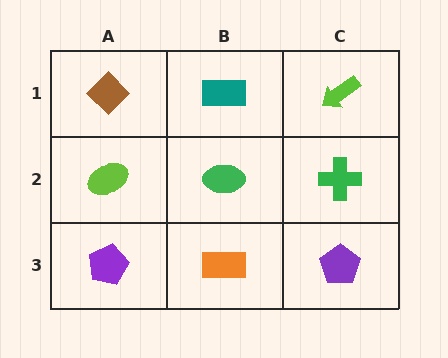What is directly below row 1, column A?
A lime ellipse.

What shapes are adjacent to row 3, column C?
A green cross (row 2, column C), an orange rectangle (row 3, column B).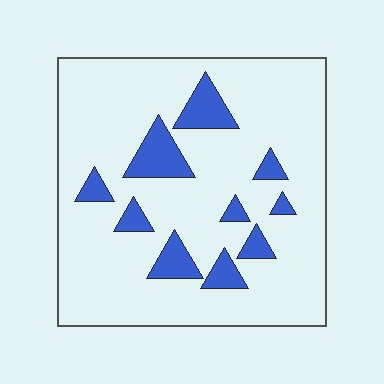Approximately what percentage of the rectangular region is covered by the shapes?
Approximately 15%.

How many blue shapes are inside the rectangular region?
10.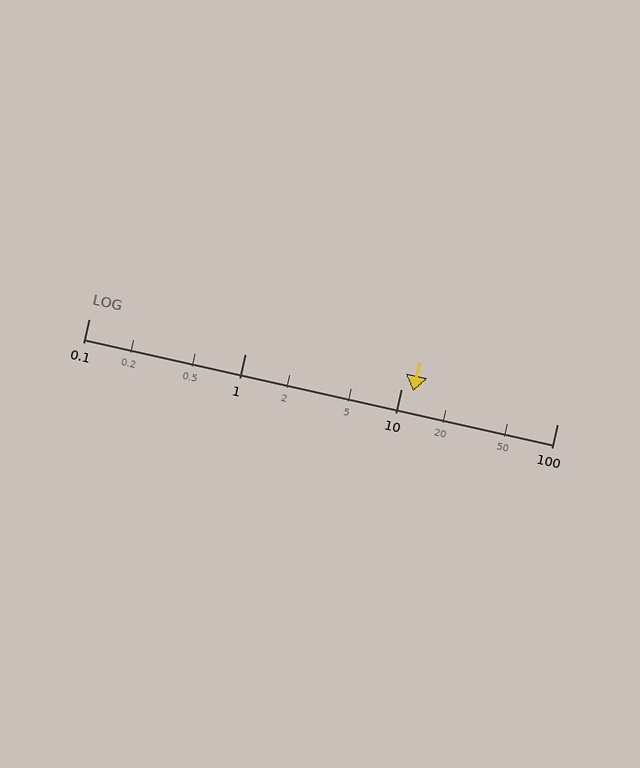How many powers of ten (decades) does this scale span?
The scale spans 3 decades, from 0.1 to 100.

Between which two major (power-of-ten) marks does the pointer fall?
The pointer is between 10 and 100.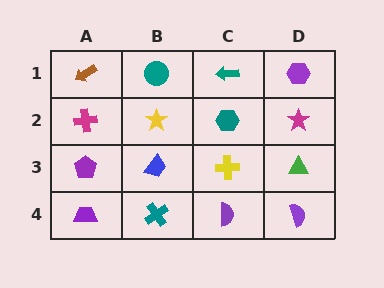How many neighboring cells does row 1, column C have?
3.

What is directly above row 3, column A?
A magenta cross.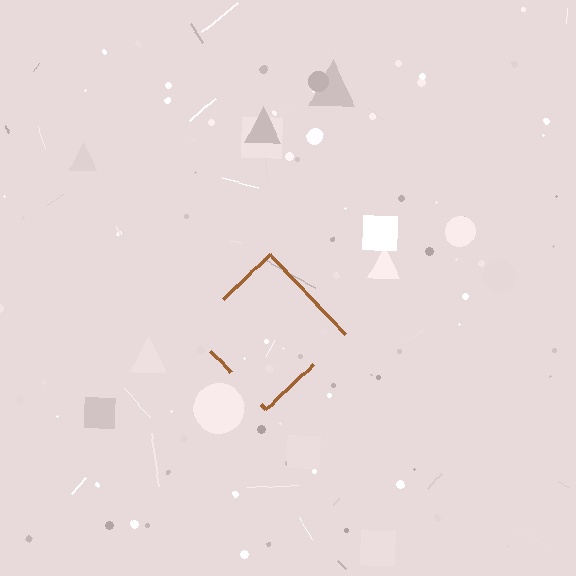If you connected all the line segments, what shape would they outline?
They would outline a diamond.